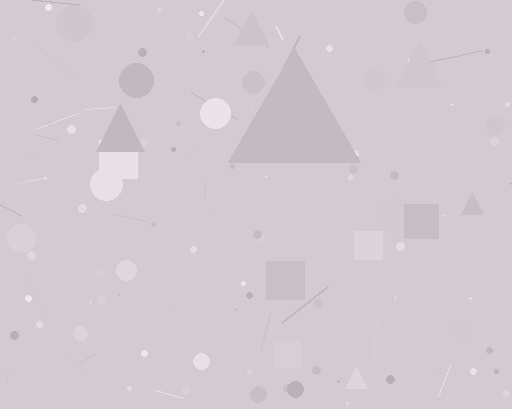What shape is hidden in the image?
A triangle is hidden in the image.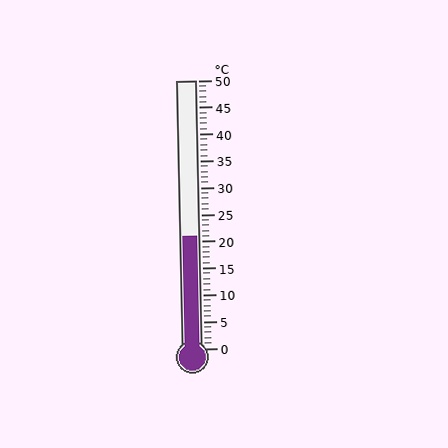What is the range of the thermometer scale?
The thermometer scale ranges from 0°C to 50°C.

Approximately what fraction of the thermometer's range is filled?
The thermometer is filled to approximately 40% of its range.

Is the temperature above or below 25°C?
The temperature is below 25°C.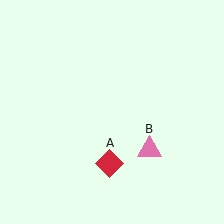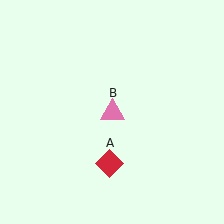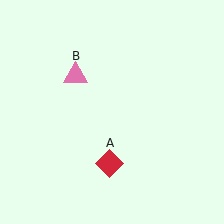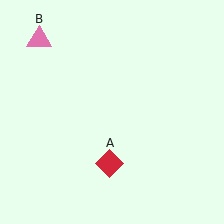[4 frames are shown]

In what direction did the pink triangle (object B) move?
The pink triangle (object B) moved up and to the left.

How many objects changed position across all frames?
1 object changed position: pink triangle (object B).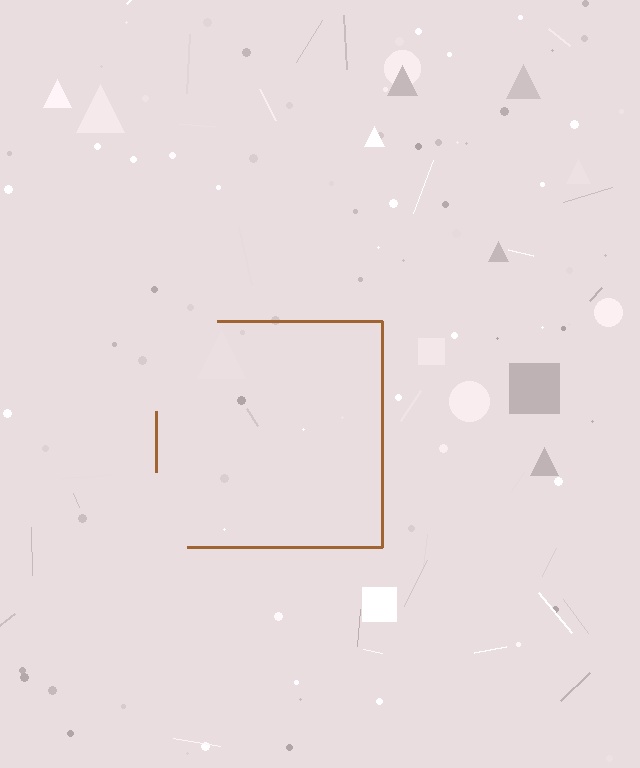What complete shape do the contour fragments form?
The contour fragments form a square.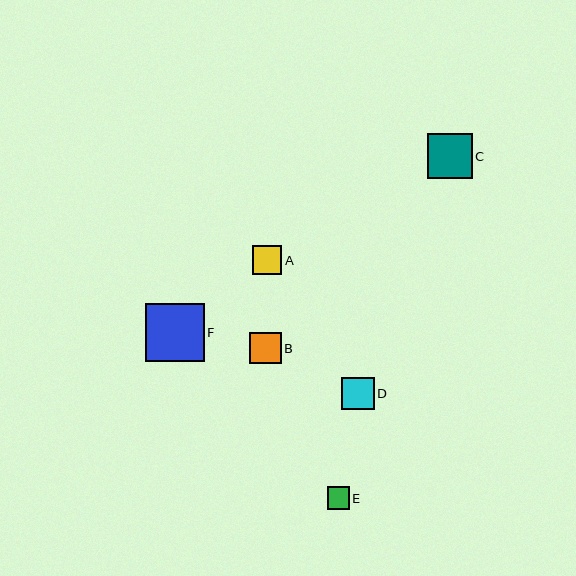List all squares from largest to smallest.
From largest to smallest: F, C, D, B, A, E.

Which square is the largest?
Square F is the largest with a size of approximately 58 pixels.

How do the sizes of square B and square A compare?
Square B and square A are approximately the same size.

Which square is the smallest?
Square E is the smallest with a size of approximately 22 pixels.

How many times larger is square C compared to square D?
Square C is approximately 1.4 times the size of square D.